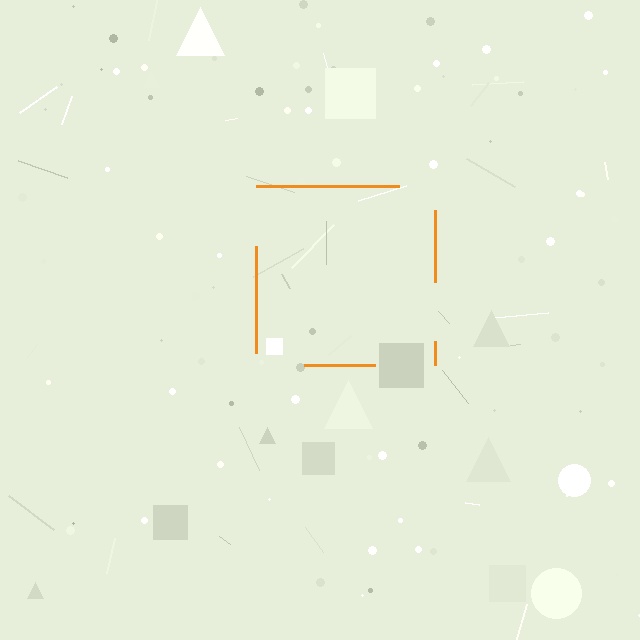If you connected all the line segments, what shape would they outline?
They would outline a square.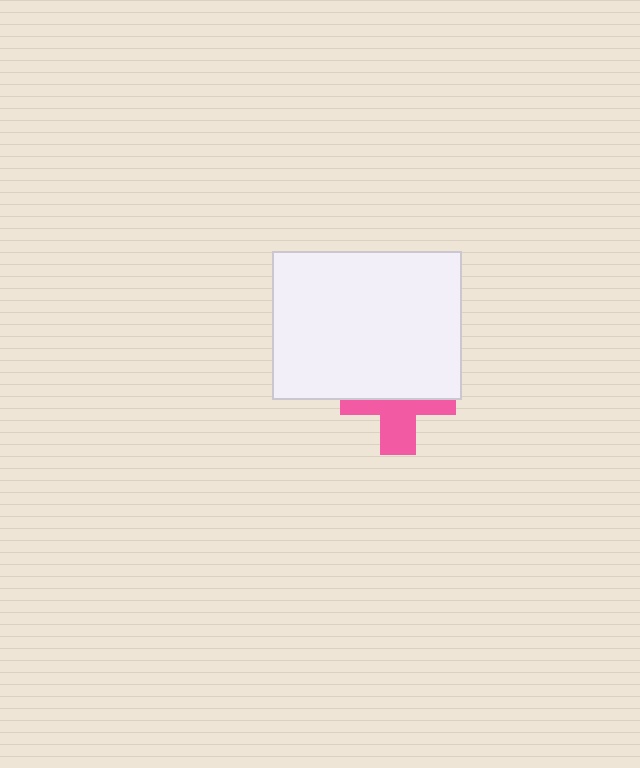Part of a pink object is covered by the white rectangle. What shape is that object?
It is a cross.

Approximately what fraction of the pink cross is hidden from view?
Roughly 53% of the pink cross is hidden behind the white rectangle.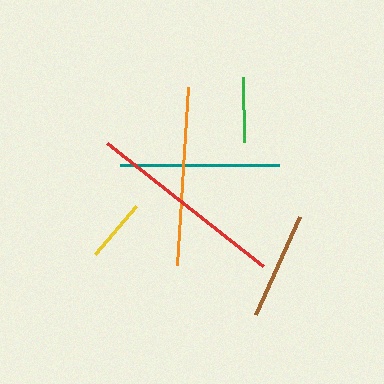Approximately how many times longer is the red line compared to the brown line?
The red line is approximately 1.9 times the length of the brown line.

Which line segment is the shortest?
The yellow line is the shortest at approximately 63 pixels.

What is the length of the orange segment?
The orange segment is approximately 178 pixels long.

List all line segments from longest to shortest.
From longest to shortest: red, orange, teal, brown, green, yellow.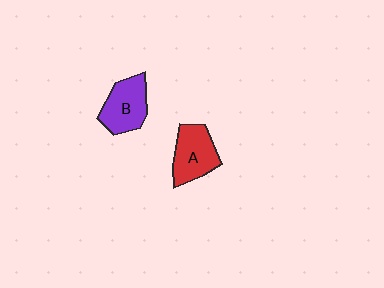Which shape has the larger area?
Shape A (red).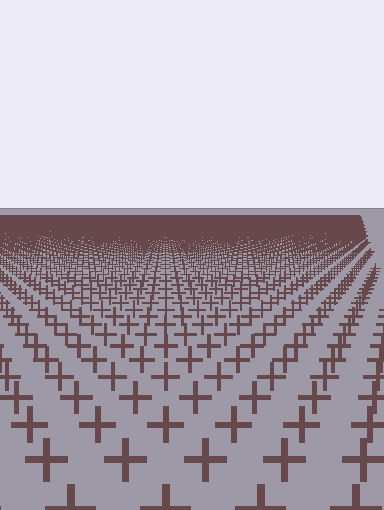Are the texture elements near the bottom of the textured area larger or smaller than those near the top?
Larger. Near the bottom, elements are closer to the viewer and appear at a bigger on-screen size.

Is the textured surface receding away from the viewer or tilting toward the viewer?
The surface is receding away from the viewer. Texture elements get smaller and denser toward the top.